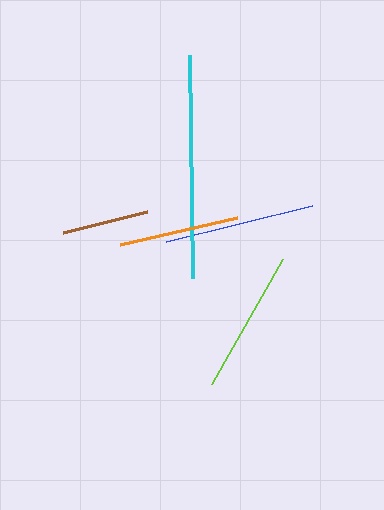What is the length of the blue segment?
The blue segment is approximately 150 pixels long.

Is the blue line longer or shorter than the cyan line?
The cyan line is longer than the blue line.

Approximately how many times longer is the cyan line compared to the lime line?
The cyan line is approximately 1.5 times the length of the lime line.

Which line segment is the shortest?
The brown line is the shortest at approximately 86 pixels.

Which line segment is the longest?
The cyan line is the longest at approximately 223 pixels.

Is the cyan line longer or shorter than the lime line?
The cyan line is longer than the lime line.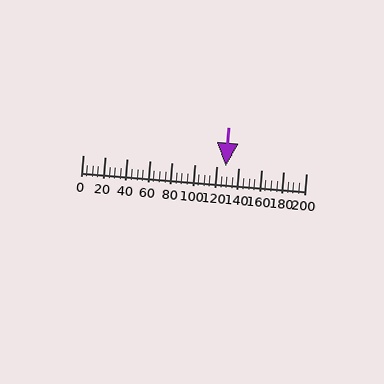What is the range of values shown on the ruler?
The ruler shows values from 0 to 200.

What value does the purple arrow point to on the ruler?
The purple arrow points to approximately 128.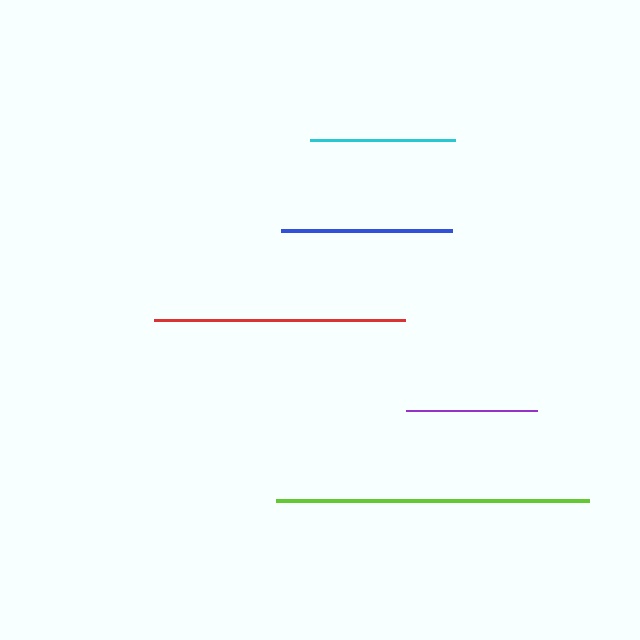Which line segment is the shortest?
The purple line is the shortest at approximately 130 pixels.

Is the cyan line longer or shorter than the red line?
The red line is longer than the cyan line.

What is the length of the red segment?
The red segment is approximately 251 pixels long.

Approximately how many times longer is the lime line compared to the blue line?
The lime line is approximately 1.8 times the length of the blue line.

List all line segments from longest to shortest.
From longest to shortest: lime, red, blue, cyan, purple.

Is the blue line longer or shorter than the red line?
The red line is longer than the blue line.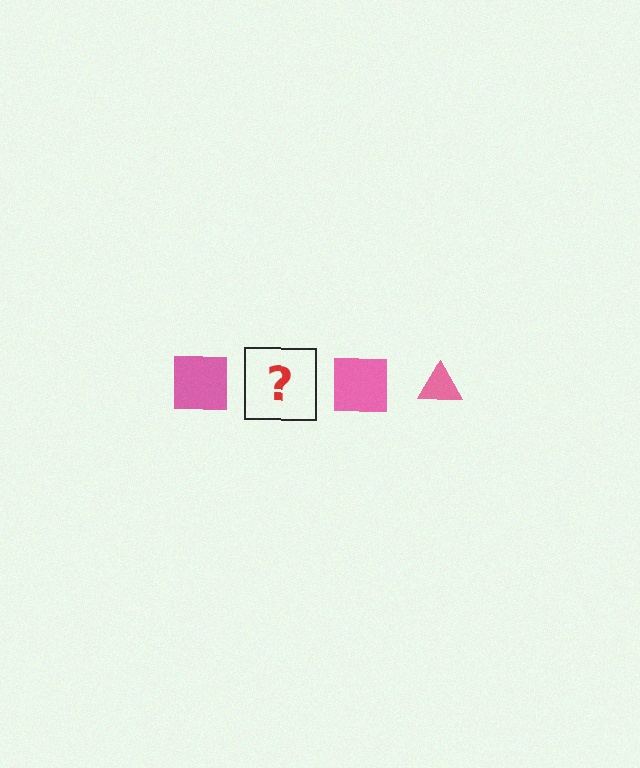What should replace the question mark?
The question mark should be replaced with a pink triangle.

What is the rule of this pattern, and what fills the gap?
The rule is that the pattern cycles through square, triangle shapes in pink. The gap should be filled with a pink triangle.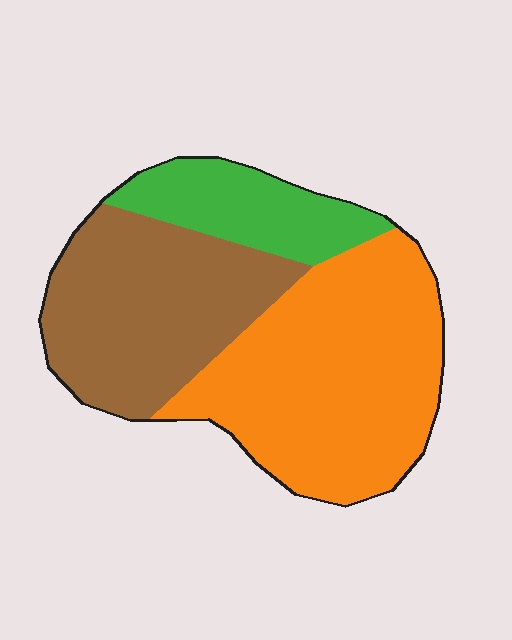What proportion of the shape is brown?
Brown covers about 35% of the shape.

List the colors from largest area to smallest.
From largest to smallest: orange, brown, green.